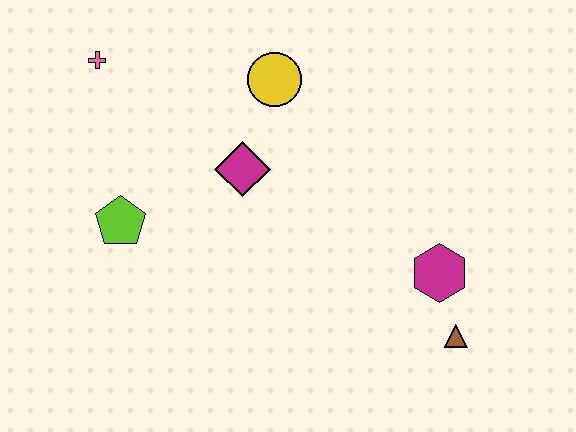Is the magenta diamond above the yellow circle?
No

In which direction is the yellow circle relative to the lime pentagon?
The yellow circle is to the right of the lime pentagon.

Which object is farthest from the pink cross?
The brown triangle is farthest from the pink cross.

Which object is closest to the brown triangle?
The magenta hexagon is closest to the brown triangle.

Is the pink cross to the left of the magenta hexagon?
Yes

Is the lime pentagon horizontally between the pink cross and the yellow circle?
Yes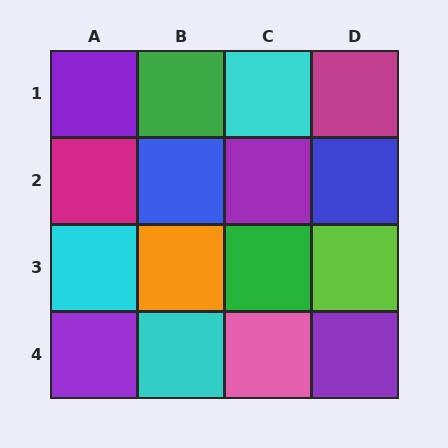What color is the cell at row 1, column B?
Green.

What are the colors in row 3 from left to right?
Cyan, orange, green, lime.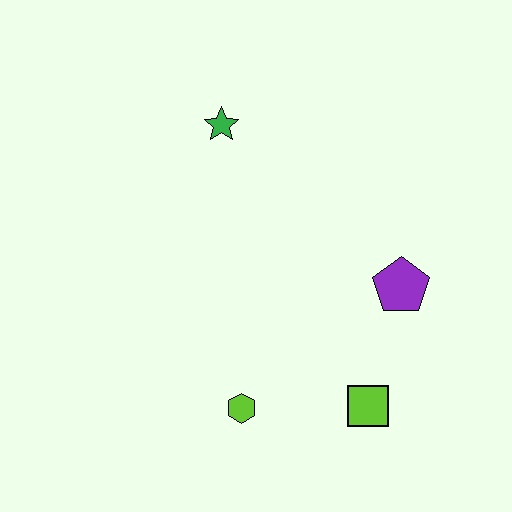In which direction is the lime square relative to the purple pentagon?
The lime square is below the purple pentagon.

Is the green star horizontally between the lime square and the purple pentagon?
No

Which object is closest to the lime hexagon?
The lime square is closest to the lime hexagon.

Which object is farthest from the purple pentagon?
The green star is farthest from the purple pentagon.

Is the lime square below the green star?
Yes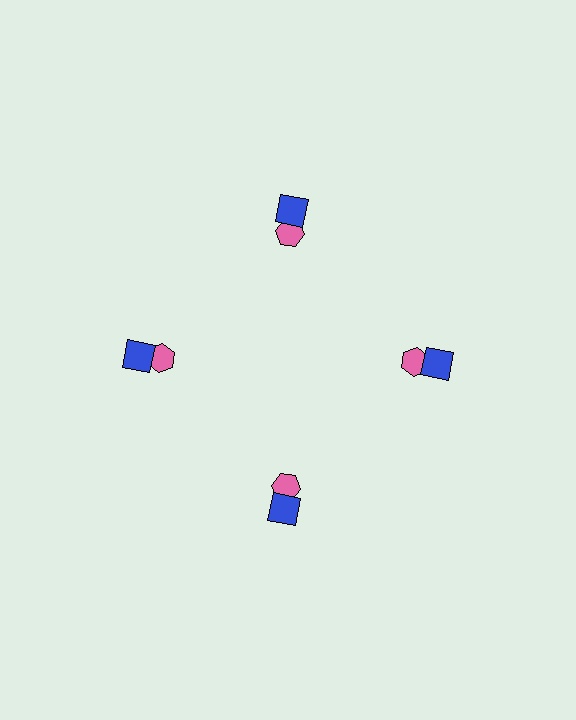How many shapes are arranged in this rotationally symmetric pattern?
There are 8 shapes, arranged in 4 groups of 2.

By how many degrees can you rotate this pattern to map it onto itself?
The pattern maps onto itself every 90 degrees of rotation.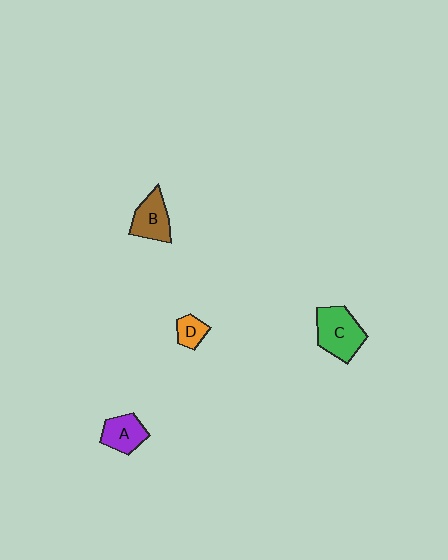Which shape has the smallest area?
Shape D (orange).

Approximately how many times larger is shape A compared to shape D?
Approximately 1.6 times.